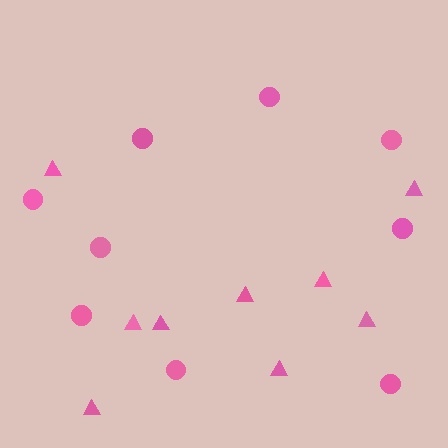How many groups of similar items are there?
There are 2 groups: one group of triangles (9) and one group of circles (9).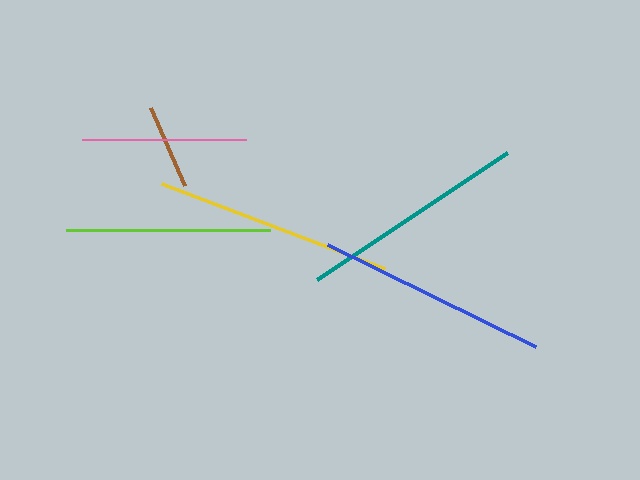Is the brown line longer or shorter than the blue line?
The blue line is longer than the brown line.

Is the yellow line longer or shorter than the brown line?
The yellow line is longer than the brown line.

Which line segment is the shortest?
The brown line is the shortest at approximately 85 pixels.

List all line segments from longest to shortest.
From longest to shortest: yellow, blue, teal, lime, pink, brown.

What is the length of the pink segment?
The pink segment is approximately 163 pixels long.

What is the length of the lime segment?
The lime segment is approximately 204 pixels long.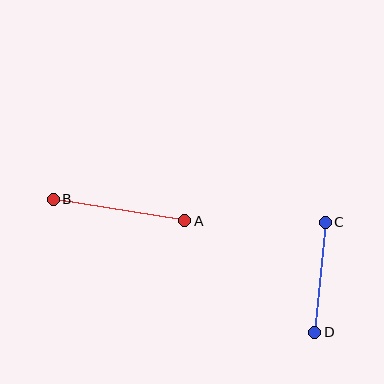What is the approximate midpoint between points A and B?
The midpoint is at approximately (119, 210) pixels.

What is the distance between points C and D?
The distance is approximately 111 pixels.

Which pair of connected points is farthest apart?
Points A and B are farthest apart.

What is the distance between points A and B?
The distance is approximately 134 pixels.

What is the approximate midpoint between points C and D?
The midpoint is at approximately (320, 277) pixels.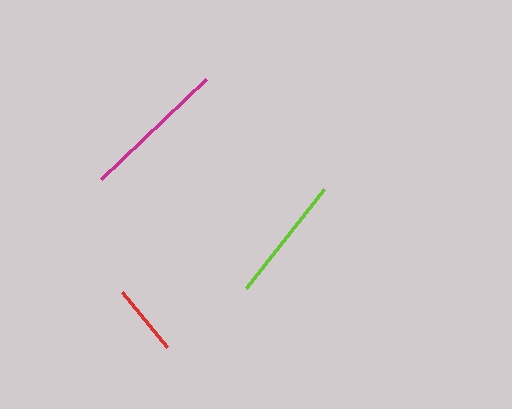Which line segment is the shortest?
The red line is the shortest at approximately 71 pixels.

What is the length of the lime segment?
The lime segment is approximately 127 pixels long.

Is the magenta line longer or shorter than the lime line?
The magenta line is longer than the lime line.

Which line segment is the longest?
The magenta line is the longest at approximately 144 pixels.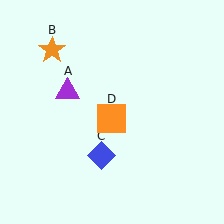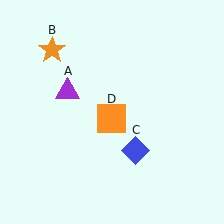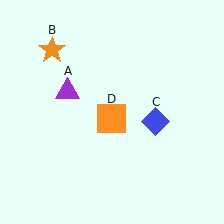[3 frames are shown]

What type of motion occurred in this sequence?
The blue diamond (object C) rotated counterclockwise around the center of the scene.